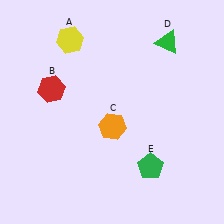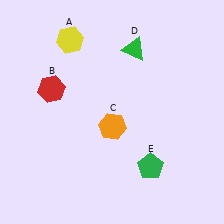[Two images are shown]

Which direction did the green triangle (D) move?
The green triangle (D) moved left.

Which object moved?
The green triangle (D) moved left.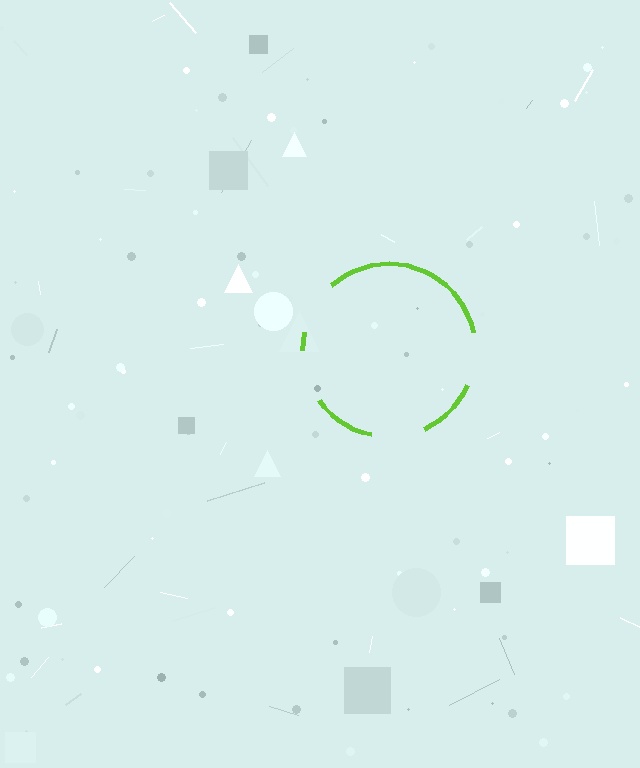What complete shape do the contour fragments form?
The contour fragments form a circle.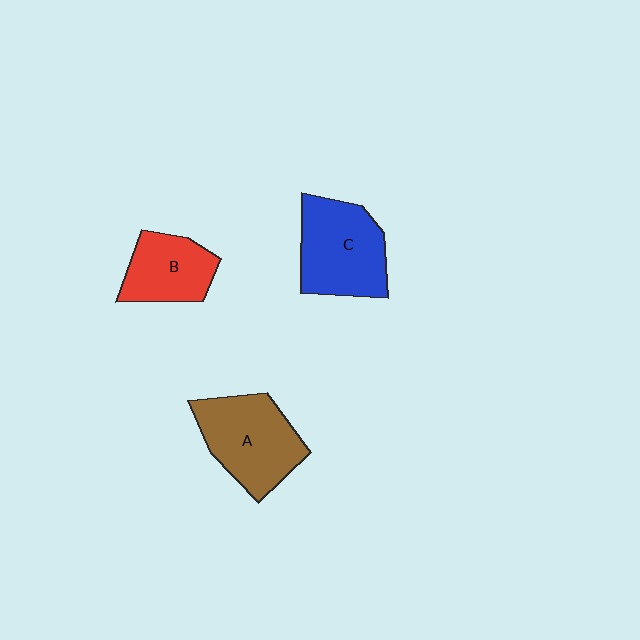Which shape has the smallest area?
Shape B (red).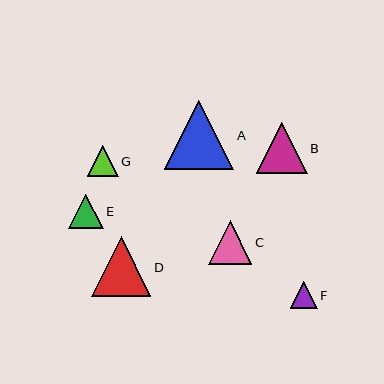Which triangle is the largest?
Triangle A is the largest with a size of approximately 69 pixels.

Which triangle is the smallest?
Triangle F is the smallest with a size of approximately 27 pixels.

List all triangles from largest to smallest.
From largest to smallest: A, D, B, C, E, G, F.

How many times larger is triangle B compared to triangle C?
Triangle B is approximately 1.2 times the size of triangle C.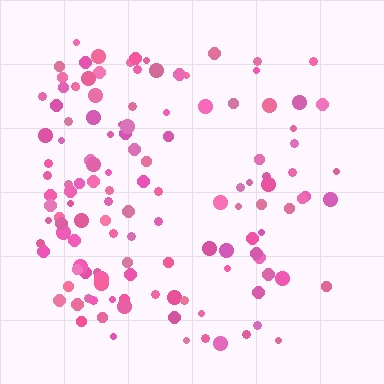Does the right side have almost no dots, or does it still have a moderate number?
Still a moderate number, just noticeably fewer than the left.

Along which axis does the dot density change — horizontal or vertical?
Horizontal.